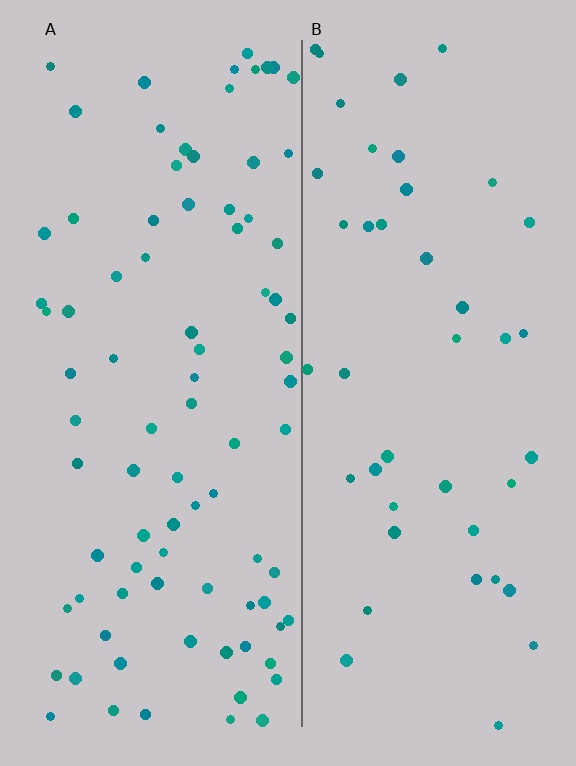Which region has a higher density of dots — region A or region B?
A (the left).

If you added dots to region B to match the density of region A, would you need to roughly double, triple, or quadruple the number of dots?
Approximately double.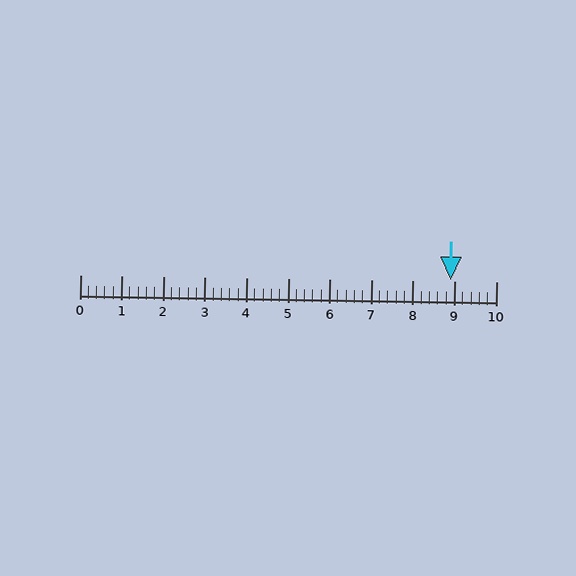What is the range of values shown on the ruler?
The ruler shows values from 0 to 10.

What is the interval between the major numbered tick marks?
The major tick marks are spaced 1 units apart.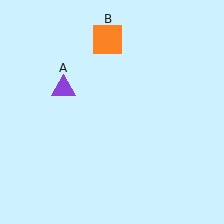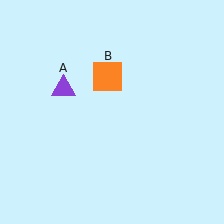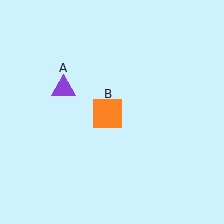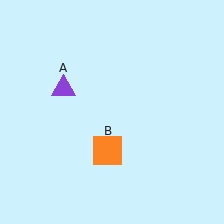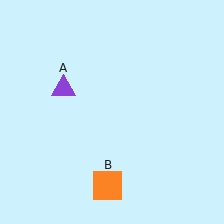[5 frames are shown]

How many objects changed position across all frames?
1 object changed position: orange square (object B).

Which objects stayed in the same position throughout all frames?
Purple triangle (object A) remained stationary.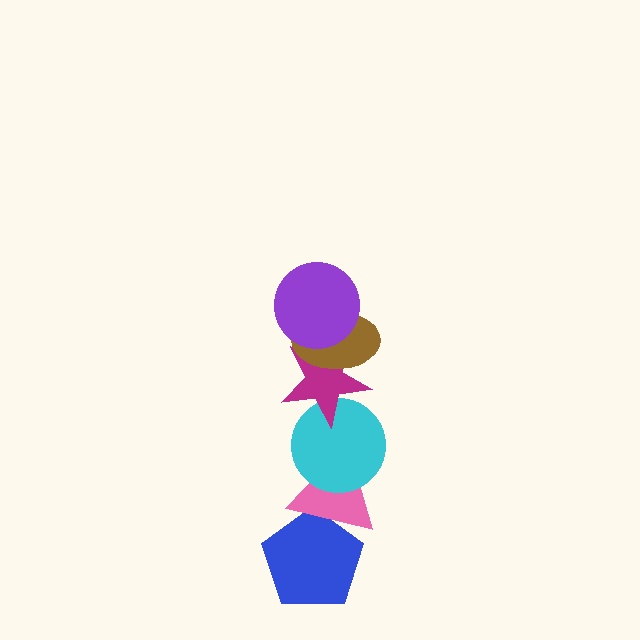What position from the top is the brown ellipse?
The brown ellipse is 2nd from the top.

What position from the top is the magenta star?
The magenta star is 3rd from the top.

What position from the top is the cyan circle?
The cyan circle is 4th from the top.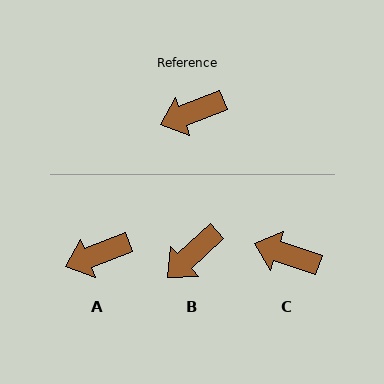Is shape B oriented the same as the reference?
No, it is off by about 21 degrees.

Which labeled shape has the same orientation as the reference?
A.